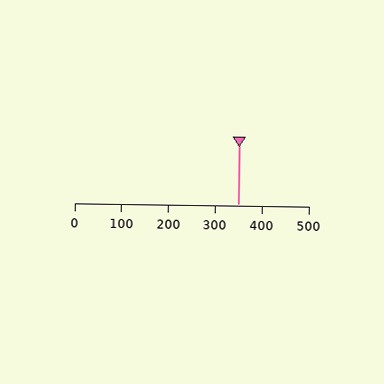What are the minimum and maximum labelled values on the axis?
The axis runs from 0 to 500.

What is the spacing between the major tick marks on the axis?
The major ticks are spaced 100 apart.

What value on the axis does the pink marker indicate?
The marker indicates approximately 350.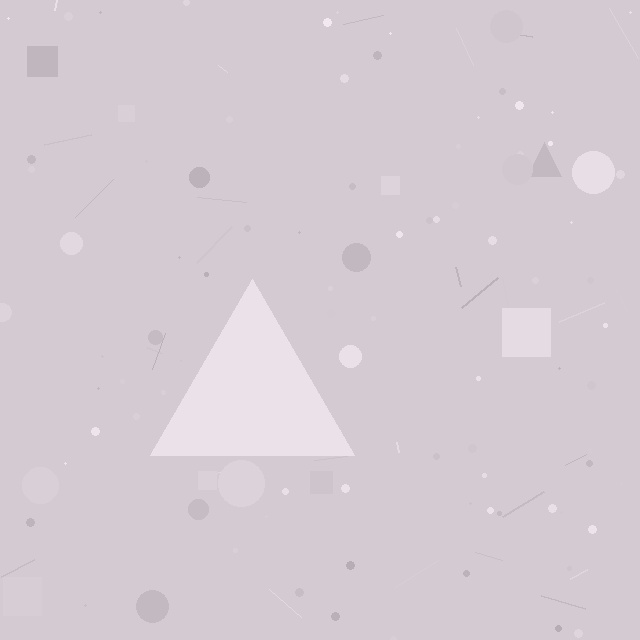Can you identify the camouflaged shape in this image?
The camouflaged shape is a triangle.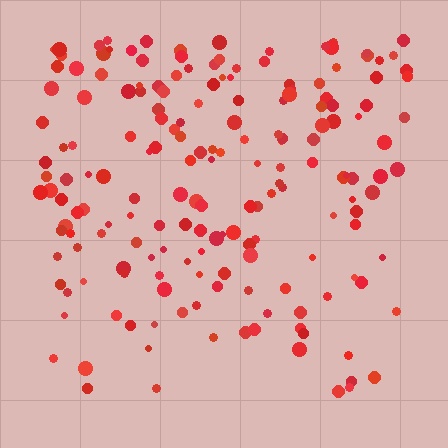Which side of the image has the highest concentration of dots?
The top.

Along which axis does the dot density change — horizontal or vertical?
Vertical.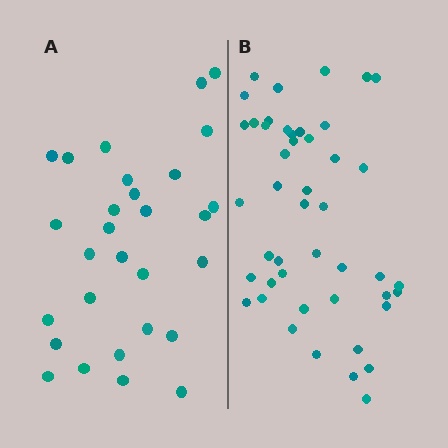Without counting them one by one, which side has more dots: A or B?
Region B (the right region) has more dots.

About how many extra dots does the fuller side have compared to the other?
Region B has approximately 15 more dots than region A.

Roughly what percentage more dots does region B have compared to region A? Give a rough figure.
About 60% more.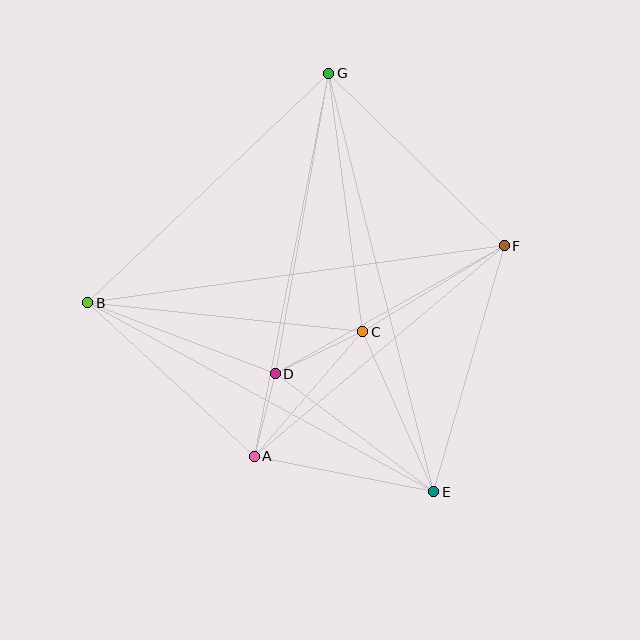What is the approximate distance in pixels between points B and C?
The distance between B and C is approximately 276 pixels.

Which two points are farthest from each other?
Points E and G are farthest from each other.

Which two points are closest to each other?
Points A and D are closest to each other.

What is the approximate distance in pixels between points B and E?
The distance between B and E is approximately 394 pixels.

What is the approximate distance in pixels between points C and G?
The distance between C and G is approximately 261 pixels.